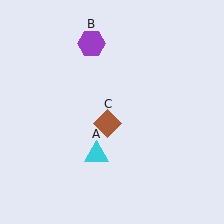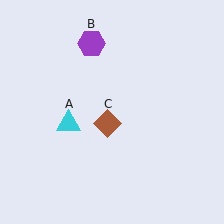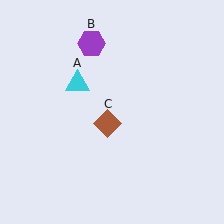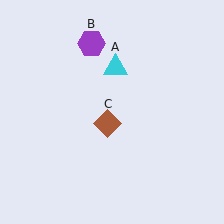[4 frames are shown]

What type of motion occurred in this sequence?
The cyan triangle (object A) rotated clockwise around the center of the scene.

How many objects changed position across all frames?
1 object changed position: cyan triangle (object A).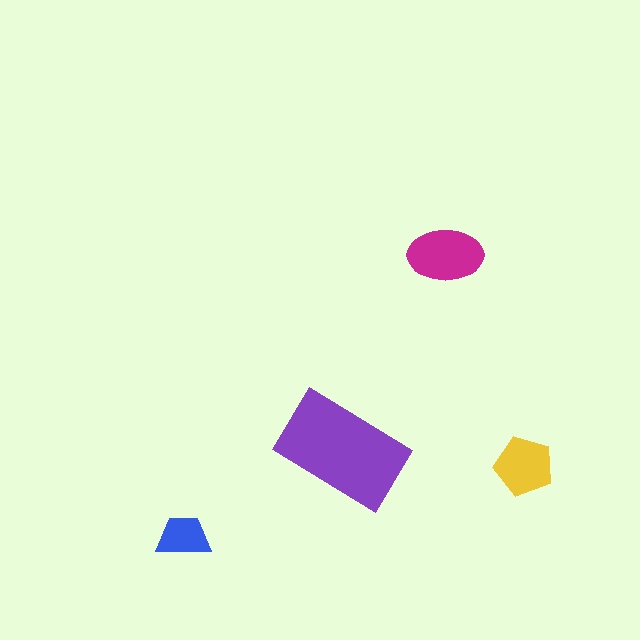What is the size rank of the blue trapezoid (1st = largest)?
4th.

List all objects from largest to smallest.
The purple rectangle, the magenta ellipse, the yellow pentagon, the blue trapezoid.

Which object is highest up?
The magenta ellipse is topmost.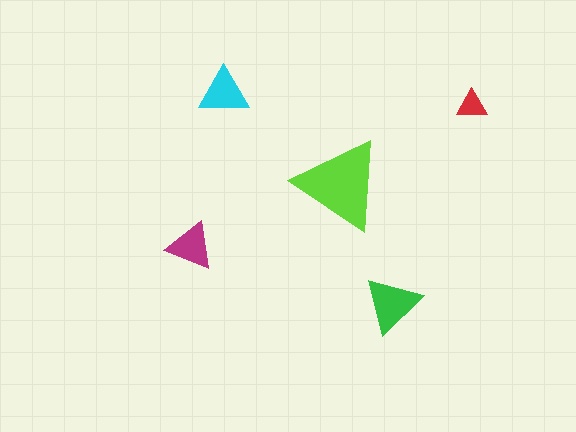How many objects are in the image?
There are 5 objects in the image.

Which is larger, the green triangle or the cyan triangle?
The green one.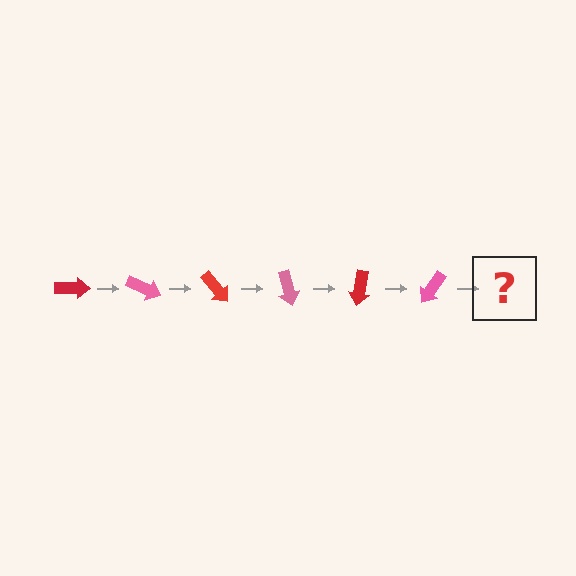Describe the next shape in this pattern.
It should be a red arrow, rotated 150 degrees from the start.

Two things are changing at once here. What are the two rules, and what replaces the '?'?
The two rules are that it rotates 25 degrees each step and the color cycles through red and pink. The '?' should be a red arrow, rotated 150 degrees from the start.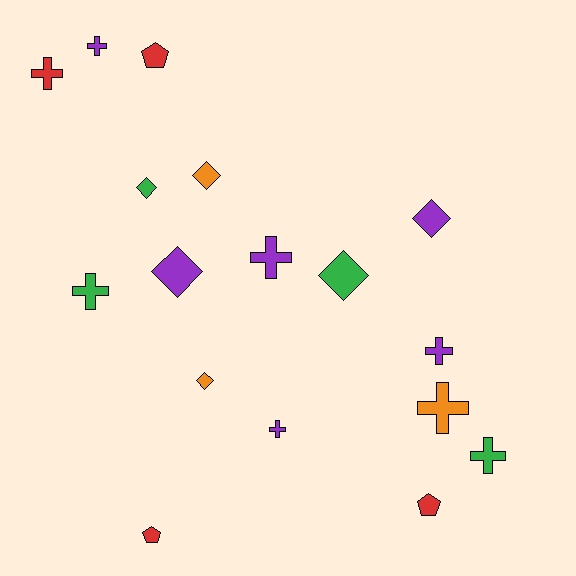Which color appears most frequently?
Purple, with 6 objects.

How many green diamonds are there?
There are 2 green diamonds.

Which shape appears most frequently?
Cross, with 8 objects.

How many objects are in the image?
There are 17 objects.